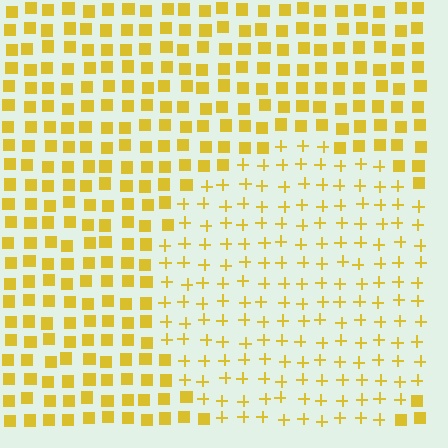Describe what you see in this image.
The image is filled with small yellow elements arranged in a uniform grid. A circle-shaped region contains plus signs, while the surrounding area contains squares. The boundary is defined purely by the change in element shape.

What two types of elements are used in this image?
The image uses plus signs inside the circle region and squares outside it.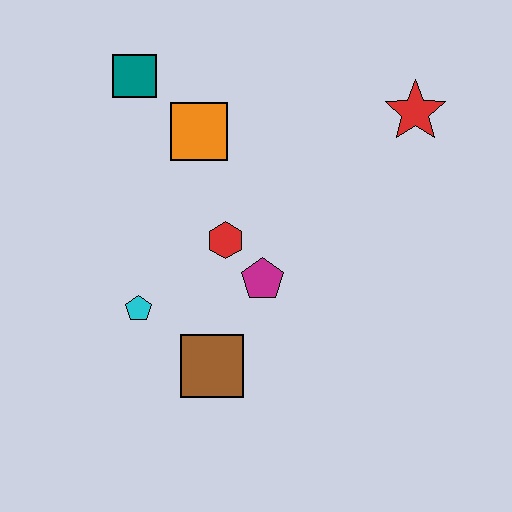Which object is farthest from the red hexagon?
The red star is farthest from the red hexagon.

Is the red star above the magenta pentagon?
Yes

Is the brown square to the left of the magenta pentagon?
Yes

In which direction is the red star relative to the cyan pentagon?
The red star is to the right of the cyan pentagon.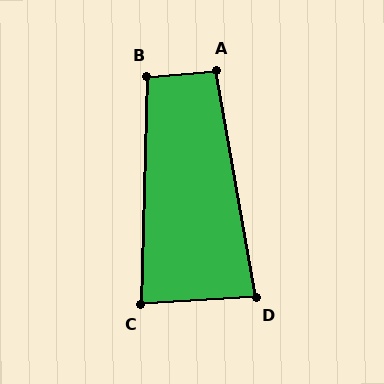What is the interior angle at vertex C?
Approximately 85 degrees (acute).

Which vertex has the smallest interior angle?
D, at approximately 83 degrees.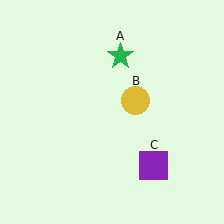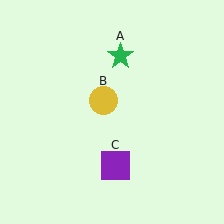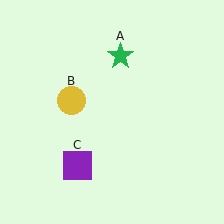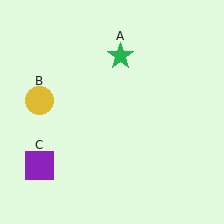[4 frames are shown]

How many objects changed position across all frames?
2 objects changed position: yellow circle (object B), purple square (object C).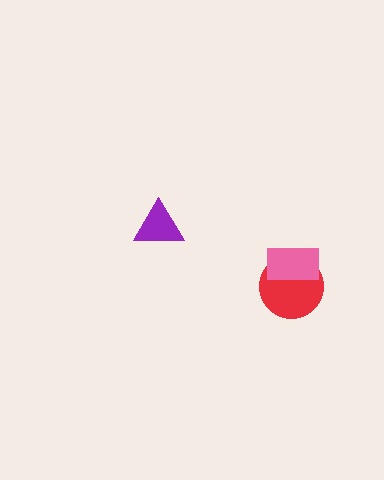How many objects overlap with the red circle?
1 object overlaps with the red circle.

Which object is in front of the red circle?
The pink rectangle is in front of the red circle.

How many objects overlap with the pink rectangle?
1 object overlaps with the pink rectangle.